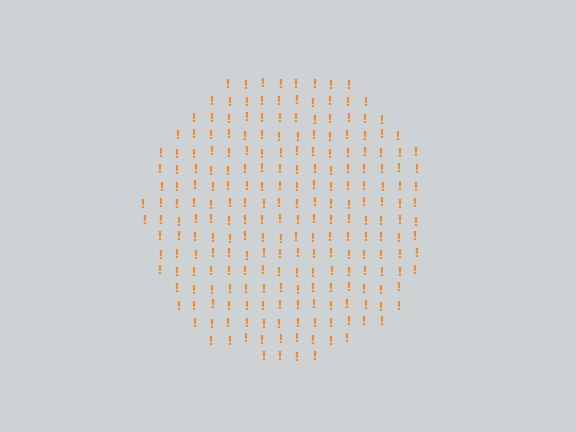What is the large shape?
The large shape is a circle.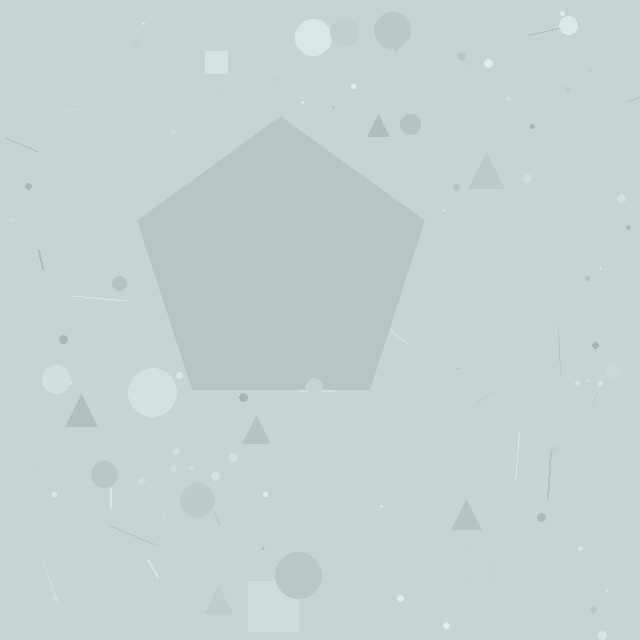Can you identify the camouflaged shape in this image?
The camouflaged shape is a pentagon.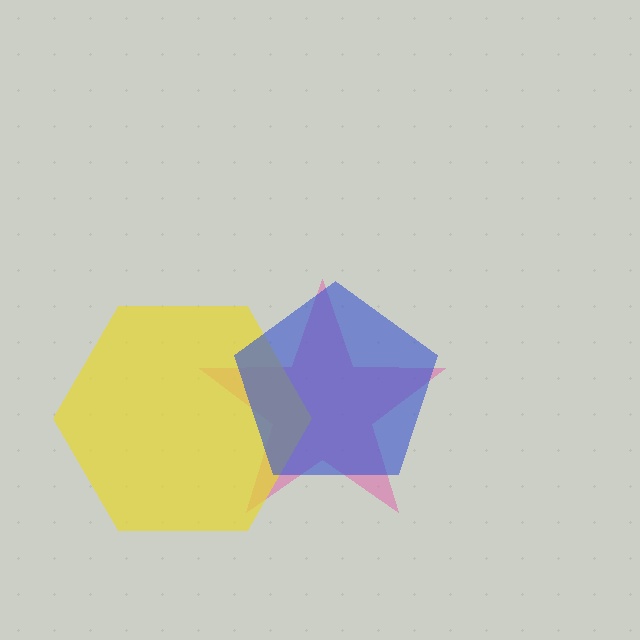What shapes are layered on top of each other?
The layered shapes are: a pink star, a yellow hexagon, a blue pentagon.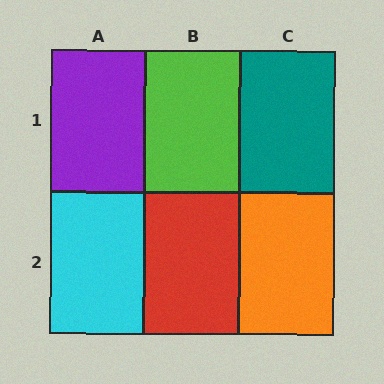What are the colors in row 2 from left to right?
Cyan, red, orange.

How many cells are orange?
1 cell is orange.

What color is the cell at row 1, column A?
Purple.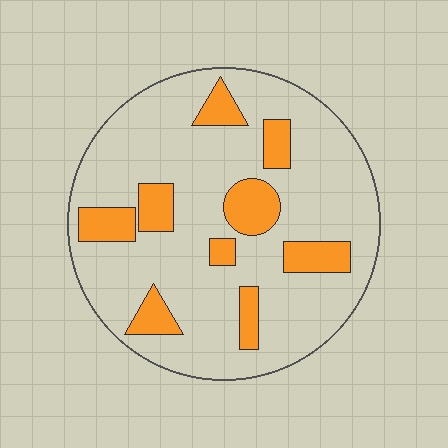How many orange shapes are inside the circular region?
9.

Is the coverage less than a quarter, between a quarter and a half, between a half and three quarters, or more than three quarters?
Less than a quarter.